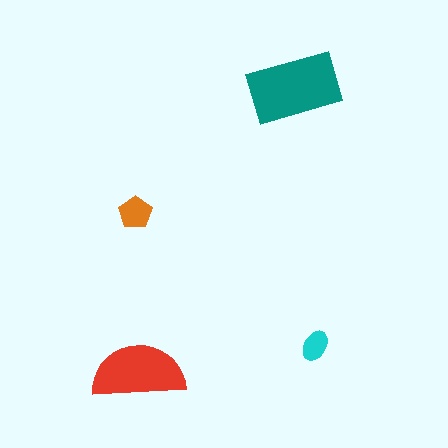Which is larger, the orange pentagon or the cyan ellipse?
The orange pentagon.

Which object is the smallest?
The cyan ellipse.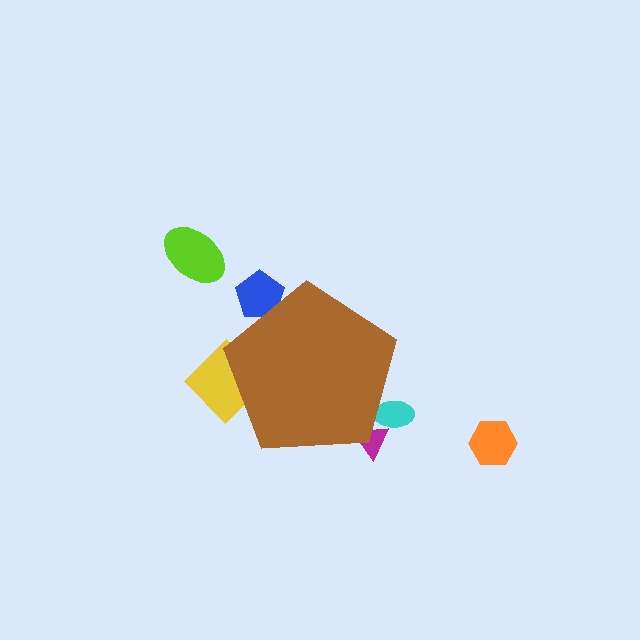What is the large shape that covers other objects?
A brown pentagon.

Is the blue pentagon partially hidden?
Yes, the blue pentagon is partially hidden behind the brown pentagon.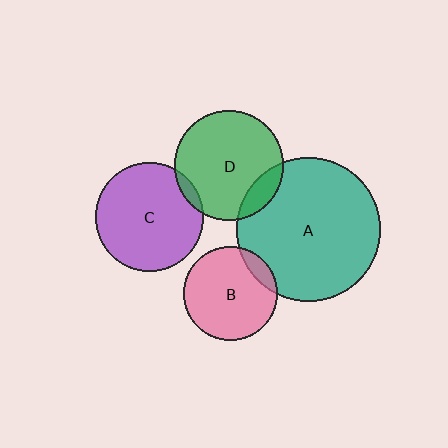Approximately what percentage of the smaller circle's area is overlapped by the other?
Approximately 15%.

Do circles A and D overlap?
Yes.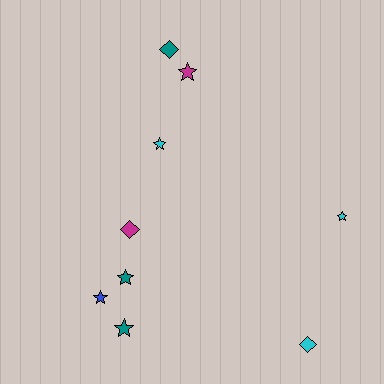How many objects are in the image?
There are 9 objects.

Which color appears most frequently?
Cyan, with 3 objects.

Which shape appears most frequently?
Star, with 6 objects.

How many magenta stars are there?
There is 1 magenta star.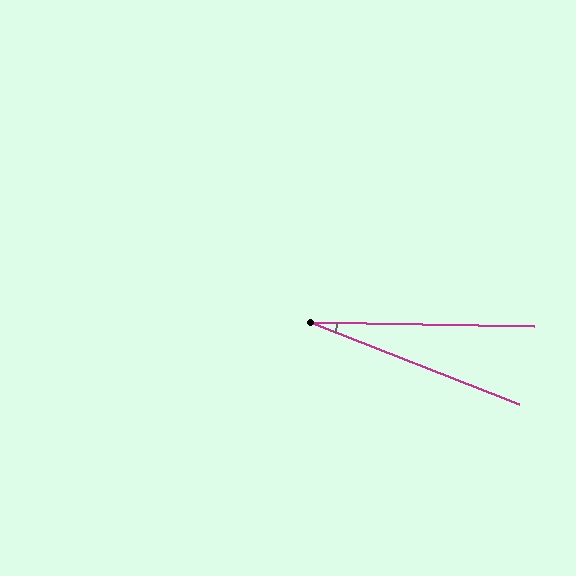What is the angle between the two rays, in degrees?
Approximately 21 degrees.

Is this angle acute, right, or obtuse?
It is acute.